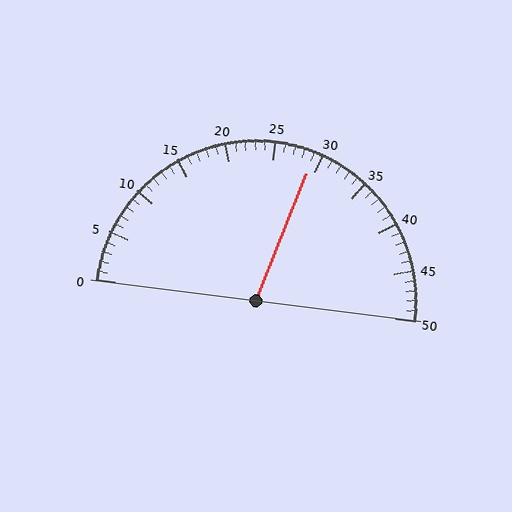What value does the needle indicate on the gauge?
The needle indicates approximately 29.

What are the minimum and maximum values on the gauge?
The gauge ranges from 0 to 50.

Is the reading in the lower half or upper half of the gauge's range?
The reading is in the upper half of the range (0 to 50).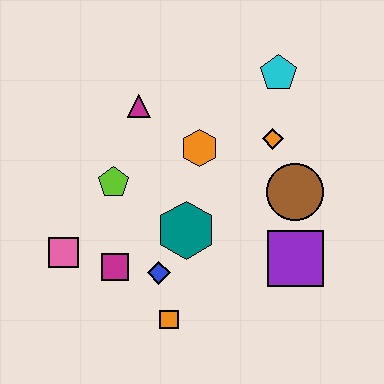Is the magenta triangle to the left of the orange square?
Yes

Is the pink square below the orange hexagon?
Yes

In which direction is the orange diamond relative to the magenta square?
The orange diamond is to the right of the magenta square.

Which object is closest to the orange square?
The blue diamond is closest to the orange square.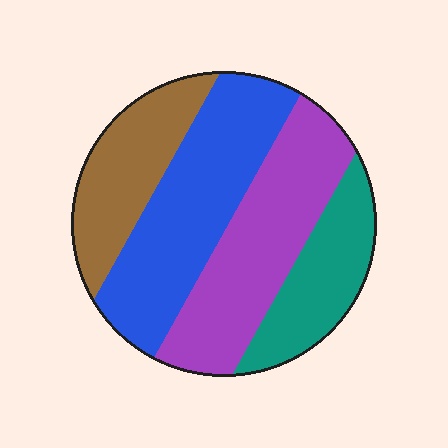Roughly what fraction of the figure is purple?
Purple covers roughly 30% of the figure.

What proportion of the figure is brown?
Brown covers roughly 20% of the figure.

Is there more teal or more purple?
Purple.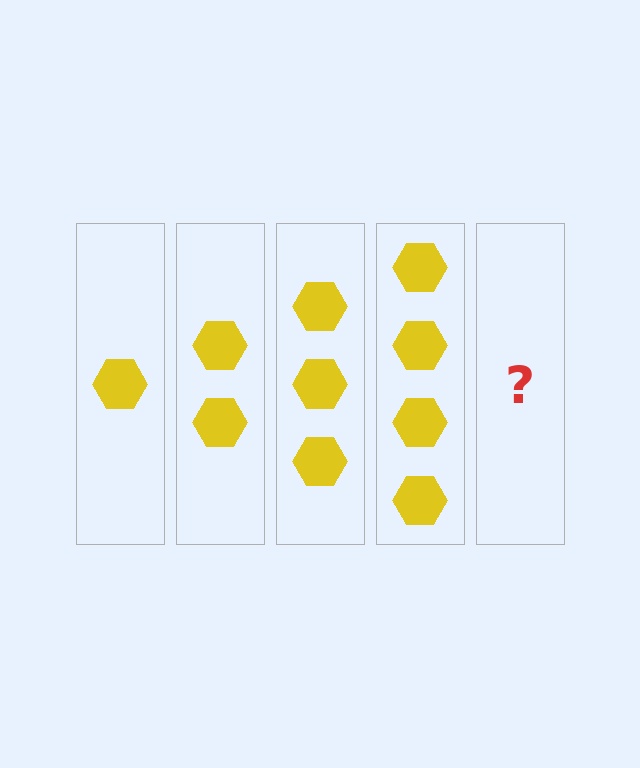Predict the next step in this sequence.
The next step is 5 hexagons.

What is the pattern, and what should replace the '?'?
The pattern is that each step adds one more hexagon. The '?' should be 5 hexagons.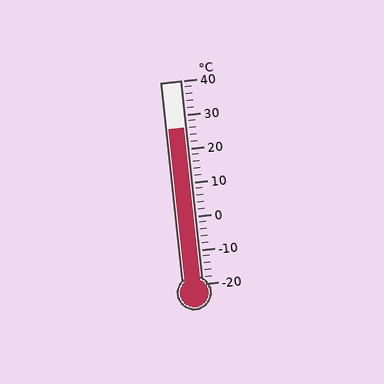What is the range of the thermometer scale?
The thermometer scale ranges from -20°C to 40°C.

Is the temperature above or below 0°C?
The temperature is above 0°C.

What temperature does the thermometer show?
The thermometer shows approximately 26°C.